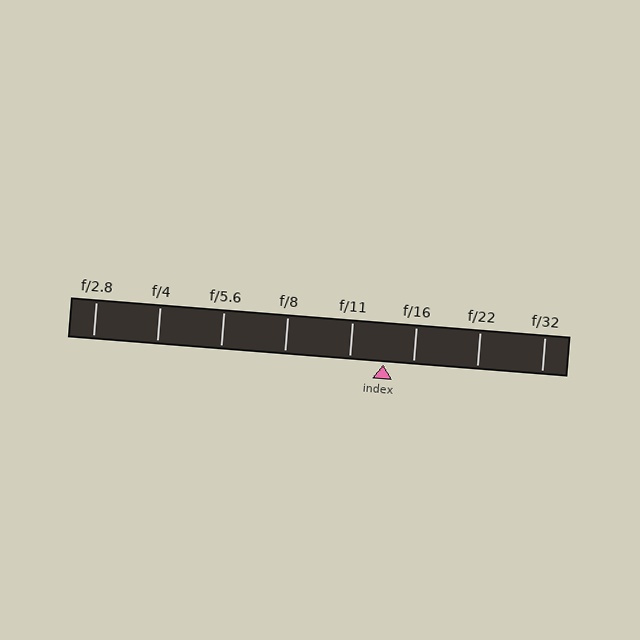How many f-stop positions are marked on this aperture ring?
There are 8 f-stop positions marked.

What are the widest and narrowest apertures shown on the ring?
The widest aperture shown is f/2.8 and the narrowest is f/32.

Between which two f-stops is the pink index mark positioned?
The index mark is between f/11 and f/16.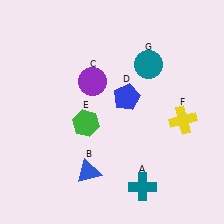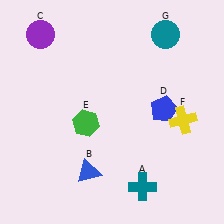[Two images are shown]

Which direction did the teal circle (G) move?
The teal circle (G) moved up.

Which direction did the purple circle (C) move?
The purple circle (C) moved left.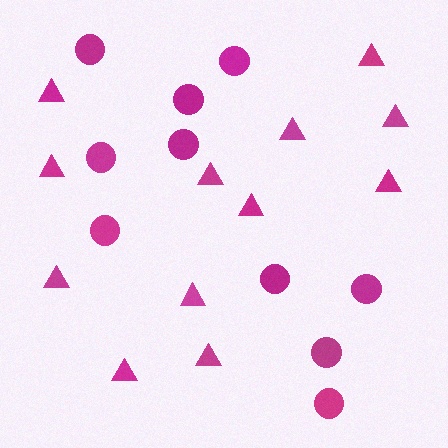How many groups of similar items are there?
There are 2 groups: one group of triangles (12) and one group of circles (10).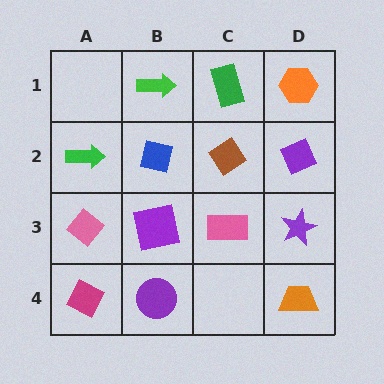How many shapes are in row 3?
4 shapes.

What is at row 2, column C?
A brown diamond.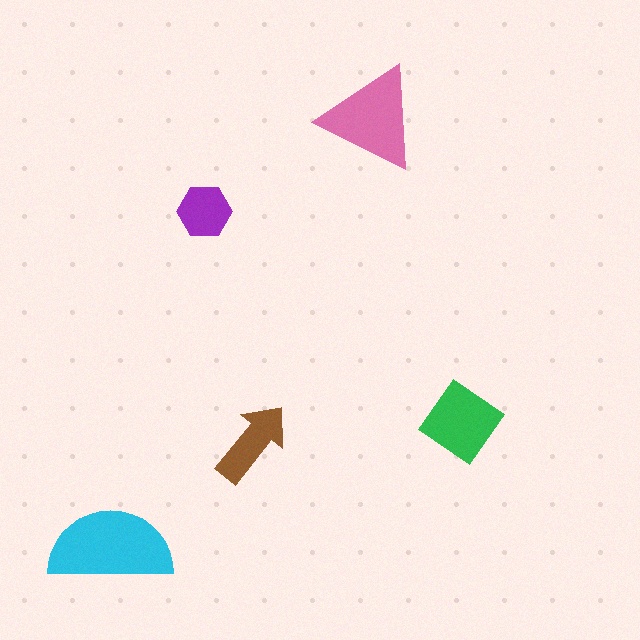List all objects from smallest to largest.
The purple hexagon, the brown arrow, the green diamond, the pink triangle, the cyan semicircle.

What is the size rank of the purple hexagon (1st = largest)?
5th.